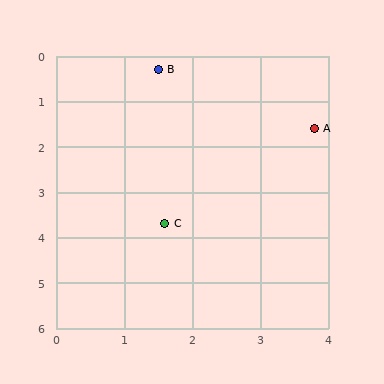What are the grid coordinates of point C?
Point C is at approximately (1.6, 3.7).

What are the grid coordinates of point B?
Point B is at approximately (1.5, 0.3).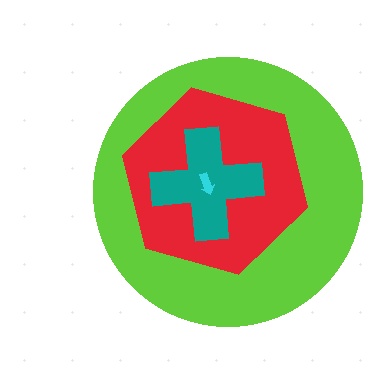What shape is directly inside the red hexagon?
The teal cross.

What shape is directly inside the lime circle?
The red hexagon.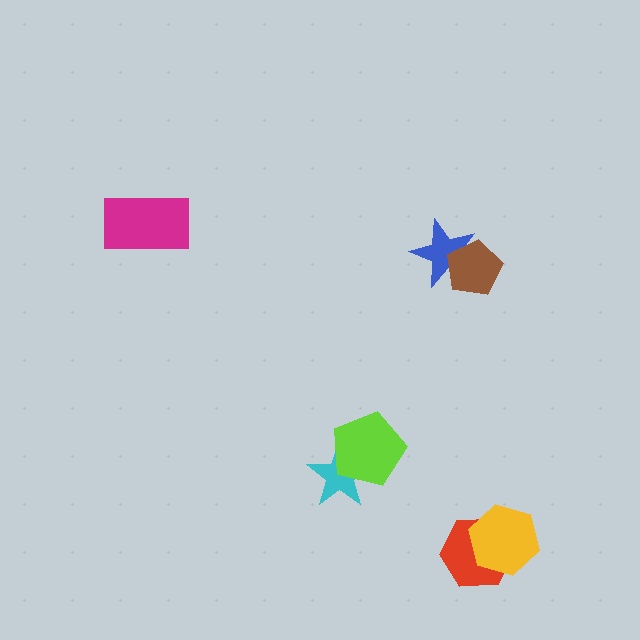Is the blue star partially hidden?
Yes, it is partially covered by another shape.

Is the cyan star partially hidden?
Yes, it is partially covered by another shape.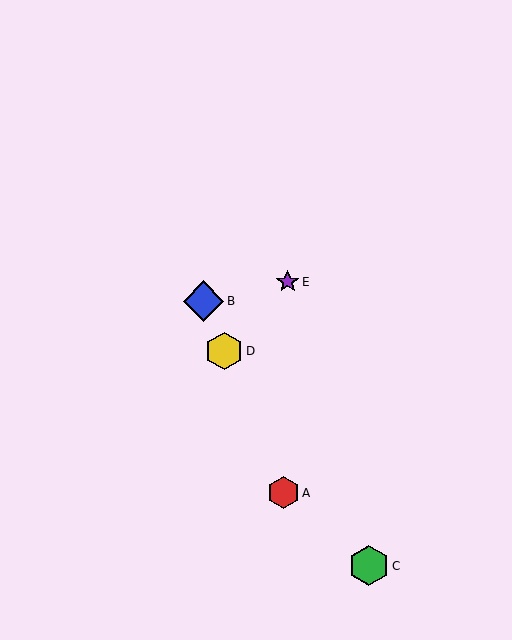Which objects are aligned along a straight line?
Objects A, B, D are aligned along a straight line.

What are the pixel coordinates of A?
Object A is at (283, 493).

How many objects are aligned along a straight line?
3 objects (A, B, D) are aligned along a straight line.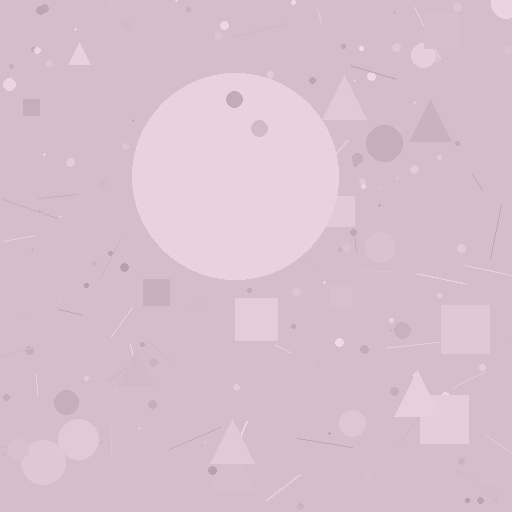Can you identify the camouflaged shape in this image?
The camouflaged shape is a circle.